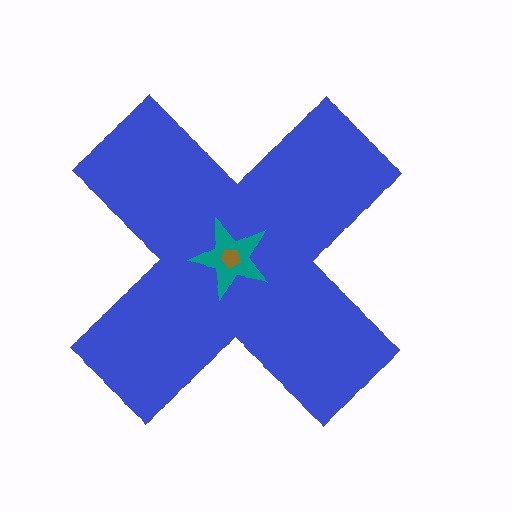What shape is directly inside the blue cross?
The teal star.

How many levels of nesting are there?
3.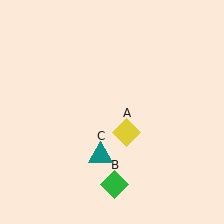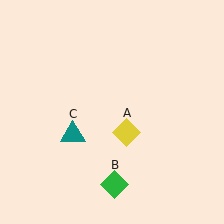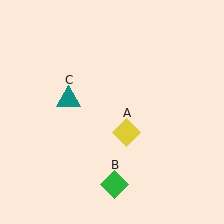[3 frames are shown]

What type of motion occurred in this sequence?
The teal triangle (object C) rotated clockwise around the center of the scene.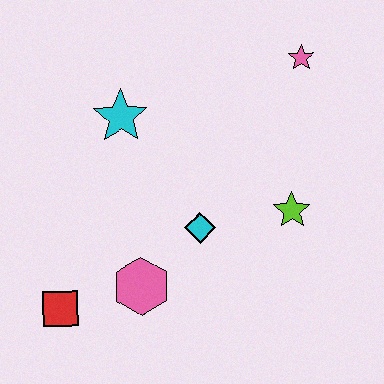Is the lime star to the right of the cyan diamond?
Yes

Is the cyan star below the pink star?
Yes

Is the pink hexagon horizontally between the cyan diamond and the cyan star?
Yes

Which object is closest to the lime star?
The cyan diamond is closest to the lime star.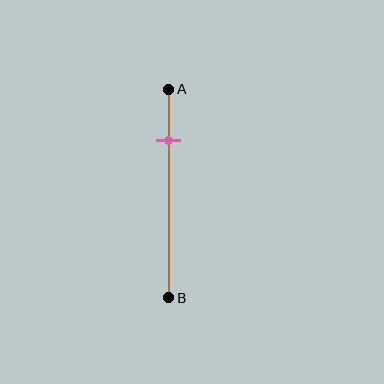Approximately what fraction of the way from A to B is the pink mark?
The pink mark is approximately 25% of the way from A to B.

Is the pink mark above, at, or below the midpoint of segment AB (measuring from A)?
The pink mark is above the midpoint of segment AB.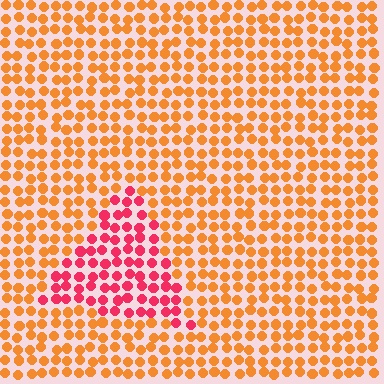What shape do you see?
I see a triangle.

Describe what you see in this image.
The image is filled with small orange elements in a uniform arrangement. A triangle-shaped region is visible where the elements are tinted to a slightly different hue, forming a subtle color boundary.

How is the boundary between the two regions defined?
The boundary is defined purely by a slight shift in hue (about 44 degrees). Spacing, size, and orientation are identical on both sides.